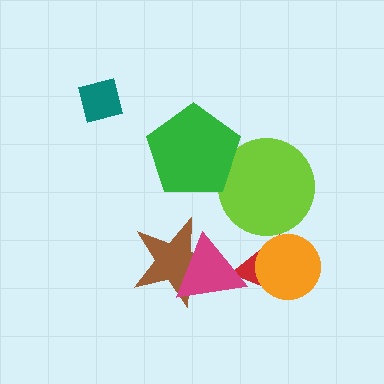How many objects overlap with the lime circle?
1 object overlaps with the lime circle.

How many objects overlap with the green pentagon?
1 object overlaps with the green pentagon.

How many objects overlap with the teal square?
0 objects overlap with the teal square.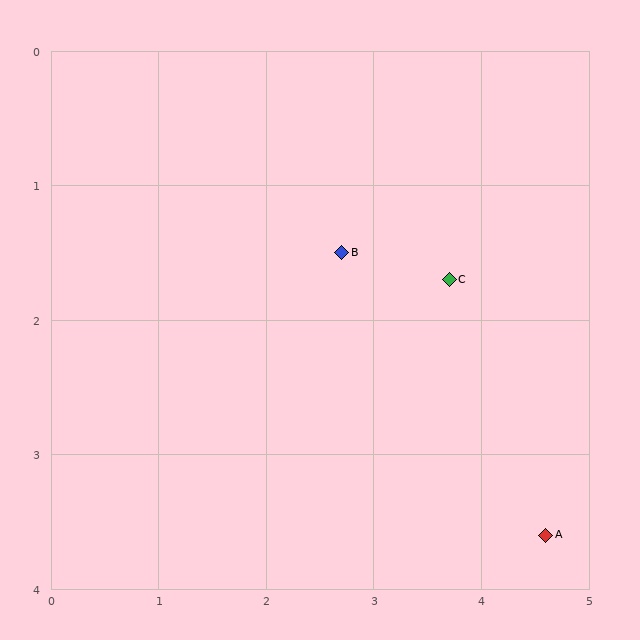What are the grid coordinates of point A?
Point A is at approximately (4.6, 3.6).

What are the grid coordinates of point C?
Point C is at approximately (3.7, 1.7).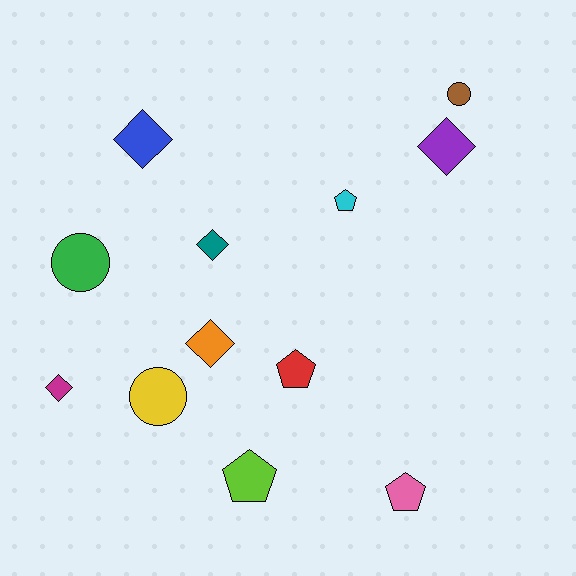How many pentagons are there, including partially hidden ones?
There are 4 pentagons.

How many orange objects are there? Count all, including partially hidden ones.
There is 1 orange object.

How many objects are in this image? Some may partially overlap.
There are 12 objects.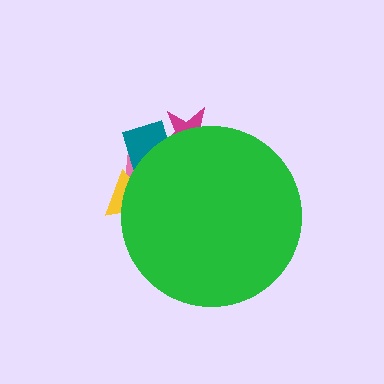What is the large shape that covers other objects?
A green circle.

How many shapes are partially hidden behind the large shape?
4 shapes are partially hidden.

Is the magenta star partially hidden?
Yes, the magenta star is partially hidden behind the green circle.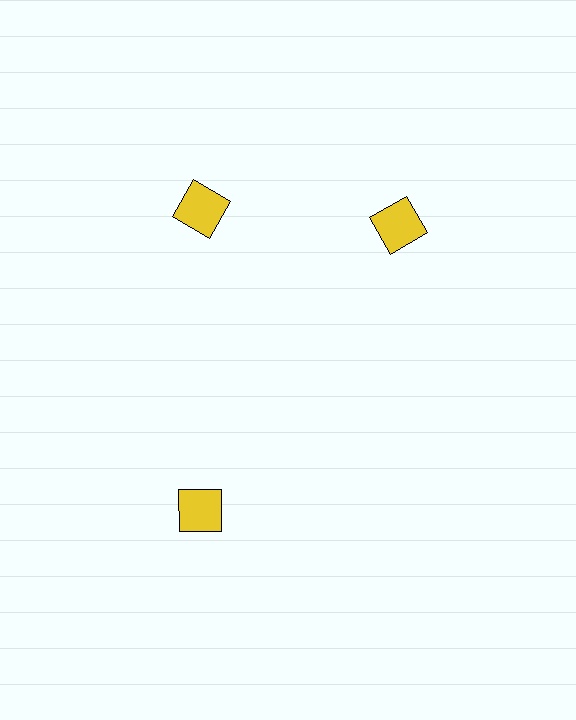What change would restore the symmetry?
The symmetry would be restored by rotating it back into even spacing with its neighbors so that all 3 squares sit at equal angles and equal distance from the center.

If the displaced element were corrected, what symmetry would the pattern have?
It would have 3-fold rotational symmetry — the pattern would map onto itself every 120 degrees.